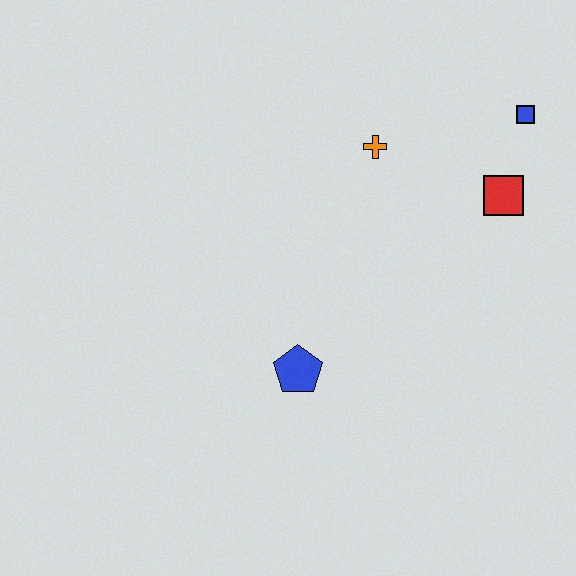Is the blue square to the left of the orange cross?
No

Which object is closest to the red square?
The blue square is closest to the red square.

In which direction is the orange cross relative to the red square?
The orange cross is to the left of the red square.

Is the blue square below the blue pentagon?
No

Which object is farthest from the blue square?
The blue pentagon is farthest from the blue square.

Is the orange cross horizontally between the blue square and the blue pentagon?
Yes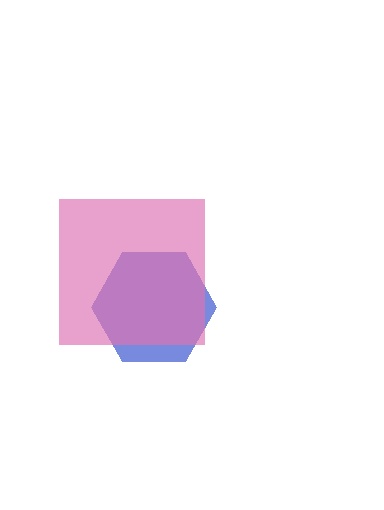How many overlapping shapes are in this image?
There are 2 overlapping shapes in the image.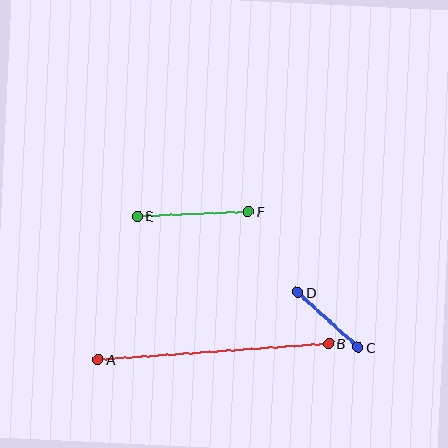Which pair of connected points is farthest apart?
Points A and B are farthest apart.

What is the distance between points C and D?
The distance is approximately 82 pixels.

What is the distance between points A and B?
The distance is approximately 231 pixels.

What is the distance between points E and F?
The distance is approximately 111 pixels.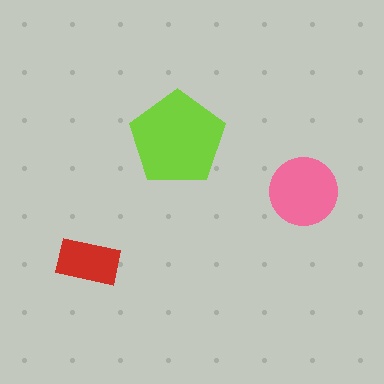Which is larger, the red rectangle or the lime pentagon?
The lime pentagon.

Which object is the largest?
The lime pentagon.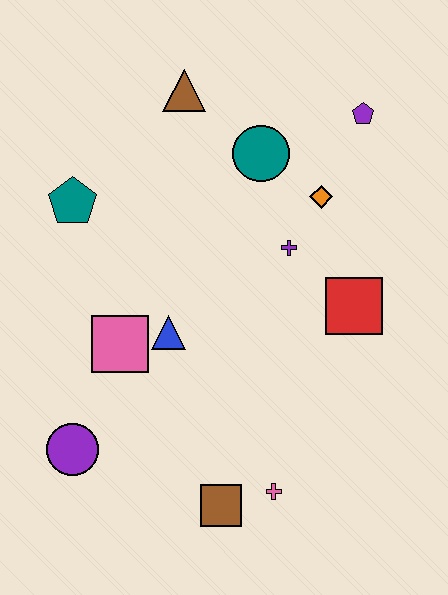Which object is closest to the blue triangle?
The pink square is closest to the blue triangle.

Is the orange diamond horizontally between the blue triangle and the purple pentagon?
Yes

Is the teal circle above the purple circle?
Yes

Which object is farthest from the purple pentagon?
The purple circle is farthest from the purple pentagon.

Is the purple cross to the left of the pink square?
No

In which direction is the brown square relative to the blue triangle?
The brown square is below the blue triangle.